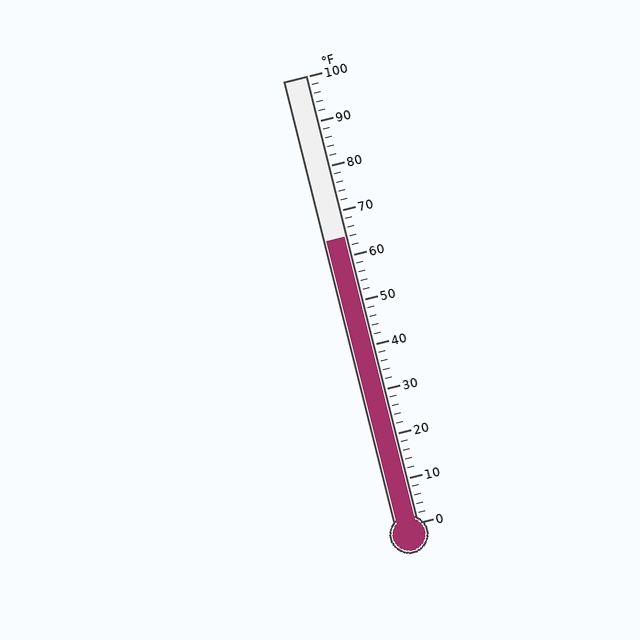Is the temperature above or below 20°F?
The temperature is above 20°F.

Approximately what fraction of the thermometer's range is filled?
The thermometer is filled to approximately 65% of its range.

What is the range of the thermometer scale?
The thermometer scale ranges from 0°F to 100°F.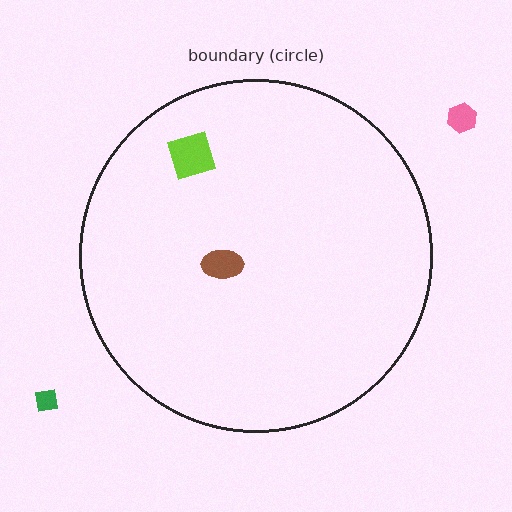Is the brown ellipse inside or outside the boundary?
Inside.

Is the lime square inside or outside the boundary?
Inside.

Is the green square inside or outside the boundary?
Outside.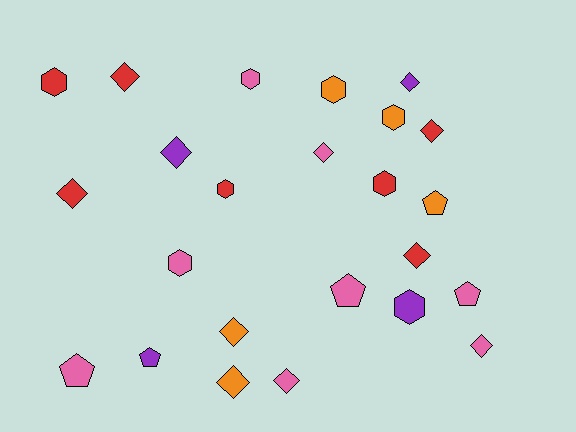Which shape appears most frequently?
Diamond, with 11 objects.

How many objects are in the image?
There are 24 objects.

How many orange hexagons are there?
There are 2 orange hexagons.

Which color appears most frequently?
Pink, with 8 objects.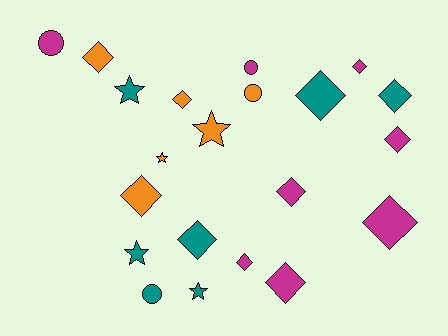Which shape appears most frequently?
Diamond, with 12 objects.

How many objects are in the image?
There are 21 objects.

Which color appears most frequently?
Magenta, with 8 objects.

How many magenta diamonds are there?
There are 6 magenta diamonds.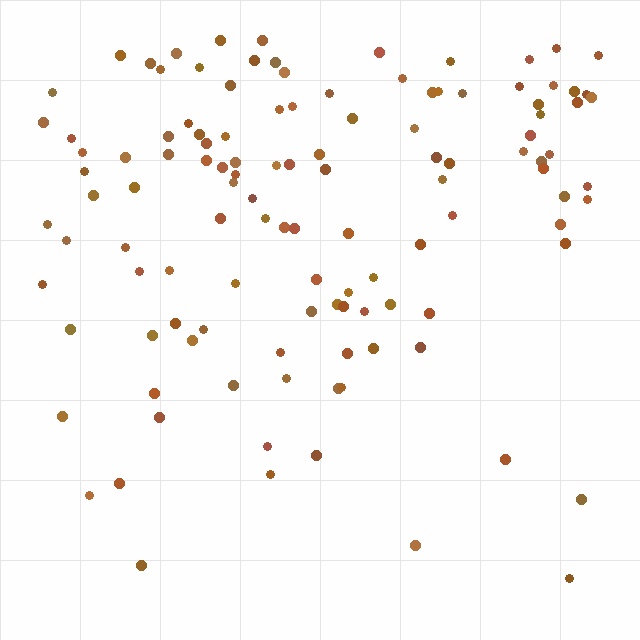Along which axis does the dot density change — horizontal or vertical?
Vertical.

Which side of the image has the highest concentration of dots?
The top.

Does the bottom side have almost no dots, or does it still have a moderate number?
Still a moderate number, just noticeably fewer than the top.